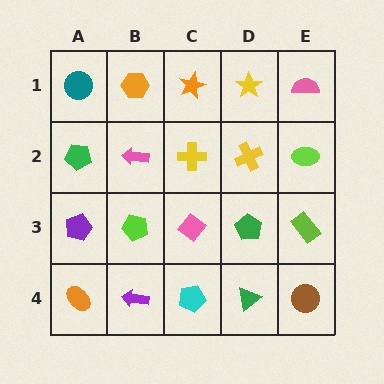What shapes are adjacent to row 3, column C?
A yellow cross (row 2, column C), a cyan pentagon (row 4, column C), a lime pentagon (row 3, column B), a green pentagon (row 3, column D).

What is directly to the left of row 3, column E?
A green pentagon.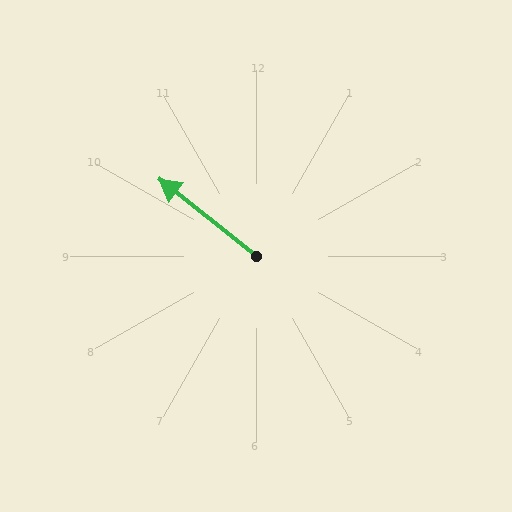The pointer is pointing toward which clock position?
Roughly 10 o'clock.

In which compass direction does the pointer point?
Northwest.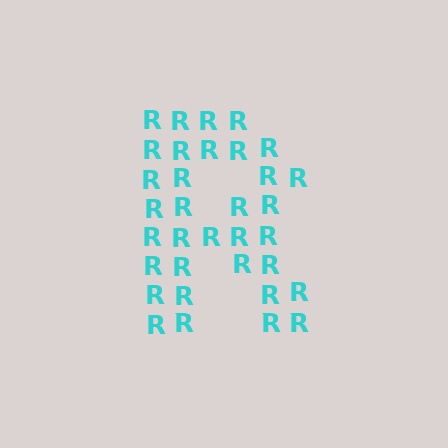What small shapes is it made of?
It is made of small letter R's.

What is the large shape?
The large shape is the letter R.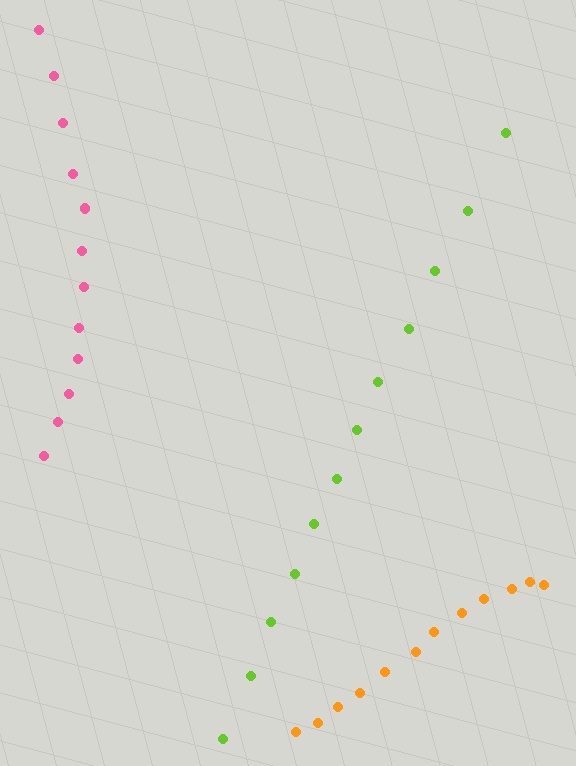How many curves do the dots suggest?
There are 3 distinct paths.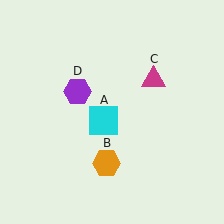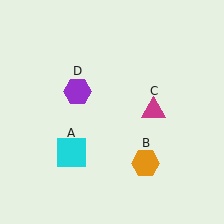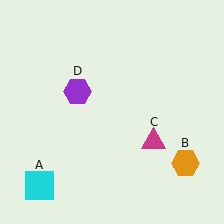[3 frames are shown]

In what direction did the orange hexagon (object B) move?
The orange hexagon (object B) moved right.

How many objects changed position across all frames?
3 objects changed position: cyan square (object A), orange hexagon (object B), magenta triangle (object C).